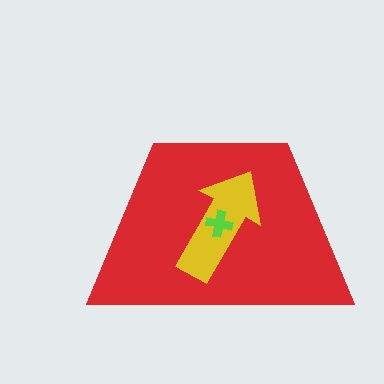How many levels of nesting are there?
3.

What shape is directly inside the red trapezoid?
The yellow arrow.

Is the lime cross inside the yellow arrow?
Yes.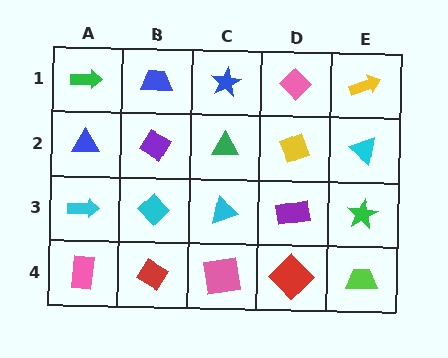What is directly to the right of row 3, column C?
A purple rectangle.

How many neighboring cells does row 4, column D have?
3.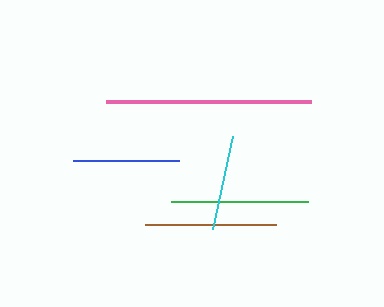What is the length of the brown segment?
The brown segment is approximately 132 pixels long.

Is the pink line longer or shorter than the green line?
The pink line is longer than the green line.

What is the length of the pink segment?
The pink segment is approximately 206 pixels long.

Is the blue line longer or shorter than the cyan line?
The blue line is longer than the cyan line.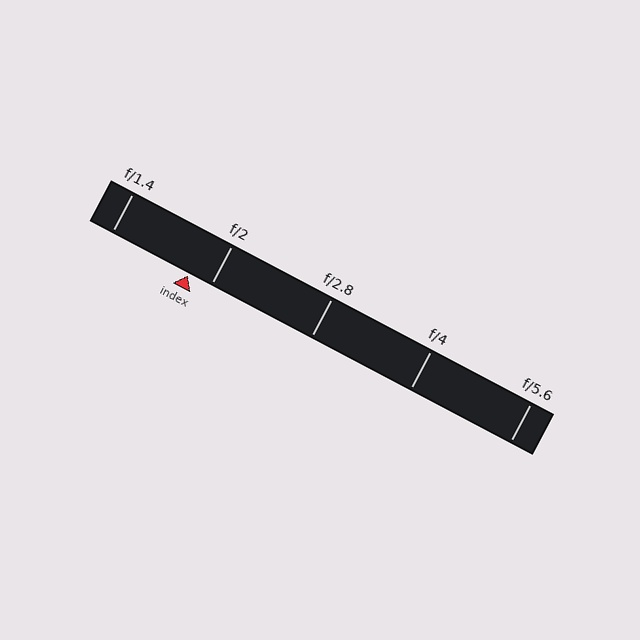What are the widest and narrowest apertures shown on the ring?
The widest aperture shown is f/1.4 and the narrowest is f/5.6.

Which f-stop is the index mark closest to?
The index mark is closest to f/2.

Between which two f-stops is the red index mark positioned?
The index mark is between f/1.4 and f/2.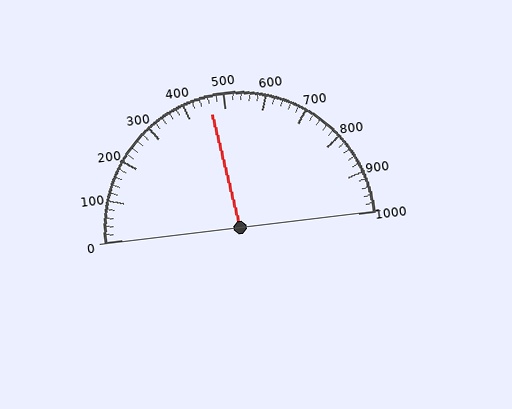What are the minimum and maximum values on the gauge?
The gauge ranges from 0 to 1000.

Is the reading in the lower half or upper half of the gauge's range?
The reading is in the lower half of the range (0 to 1000).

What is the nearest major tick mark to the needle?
The nearest major tick mark is 500.